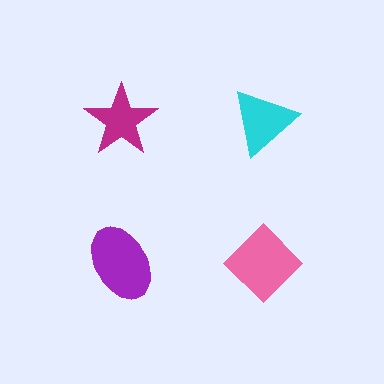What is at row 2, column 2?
A pink diamond.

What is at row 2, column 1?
A purple ellipse.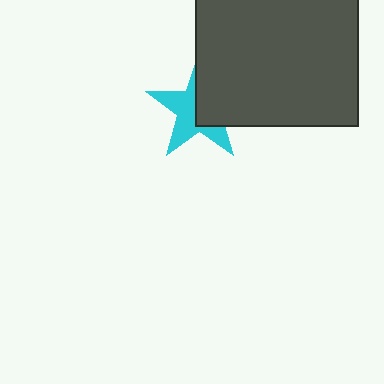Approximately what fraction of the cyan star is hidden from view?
Roughly 46% of the cyan star is hidden behind the dark gray square.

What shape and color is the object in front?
The object in front is a dark gray square.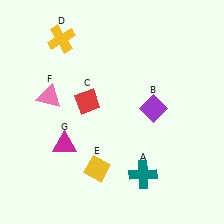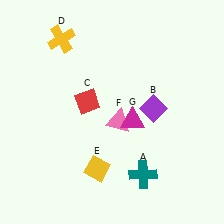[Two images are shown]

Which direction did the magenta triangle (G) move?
The magenta triangle (G) moved right.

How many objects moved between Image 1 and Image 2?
2 objects moved between the two images.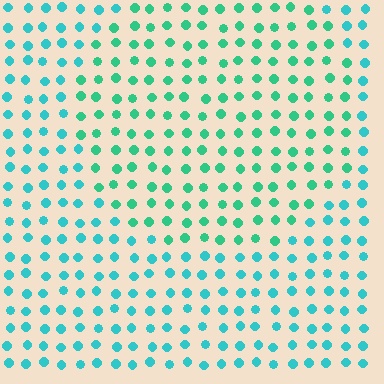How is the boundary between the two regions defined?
The boundary is defined purely by a slight shift in hue (about 26 degrees). Spacing, size, and orientation are identical on both sides.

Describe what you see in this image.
The image is filled with small cyan elements in a uniform arrangement. A circle-shaped region is visible where the elements are tinted to a slightly different hue, forming a subtle color boundary.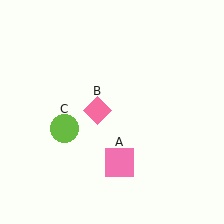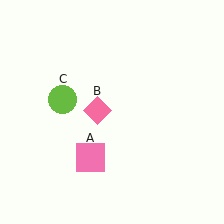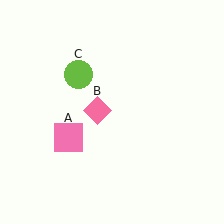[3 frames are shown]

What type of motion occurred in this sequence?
The pink square (object A), lime circle (object C) rotated clockwise around the center of the scene.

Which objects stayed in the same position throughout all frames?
Pink diamond (object B) remained stationary.